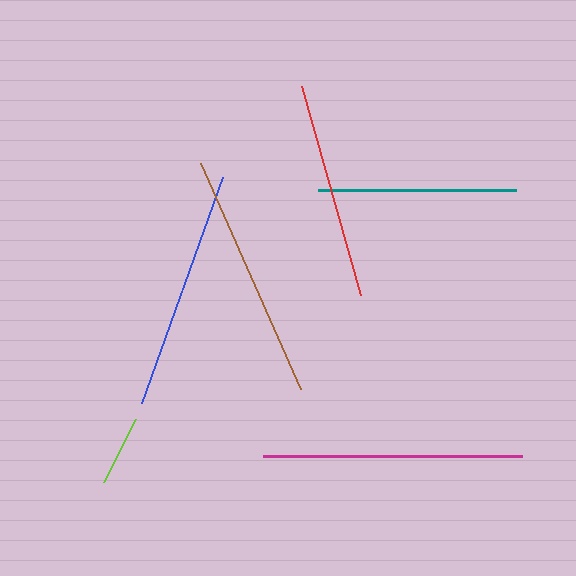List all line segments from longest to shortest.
From longest to shortest: magenta, brown, blue, red, teal, lime.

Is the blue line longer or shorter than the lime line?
The blue line is longer than the lime line.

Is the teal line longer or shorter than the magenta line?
The magenta line is longer than the teal line.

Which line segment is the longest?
The magenta line is the longest at approximately 259 pixels.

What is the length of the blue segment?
The blue segment is approximately 241 pixels long.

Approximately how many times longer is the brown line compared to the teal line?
The brown line is approximately 1.2 times the length of the teal line.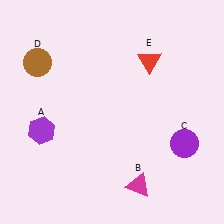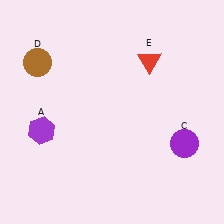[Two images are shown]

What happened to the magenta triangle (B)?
The magenta triangle (B) was removed in Image 2. It was in the bottom-right area of Image 1.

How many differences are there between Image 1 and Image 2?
There is 1 difference between the two images.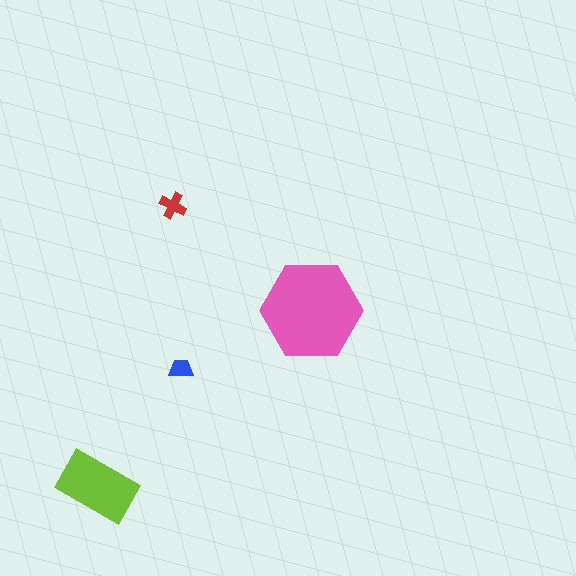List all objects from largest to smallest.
The pink hexagon, the lime rectangle, the red cross, the blue trapezoid.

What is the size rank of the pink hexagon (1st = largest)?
1st.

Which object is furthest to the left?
The lime rectangle is leftmost.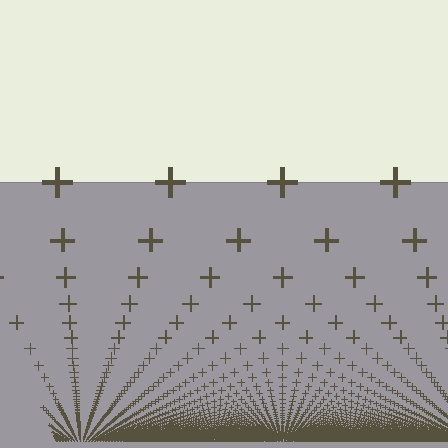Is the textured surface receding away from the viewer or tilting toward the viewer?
The surface appears to tilt toward the viewer. Texture elements get larger and sparser toward the top.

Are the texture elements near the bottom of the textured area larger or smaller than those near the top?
Smaller. The gradient is inverted — elements near the bottom are smaller and denser.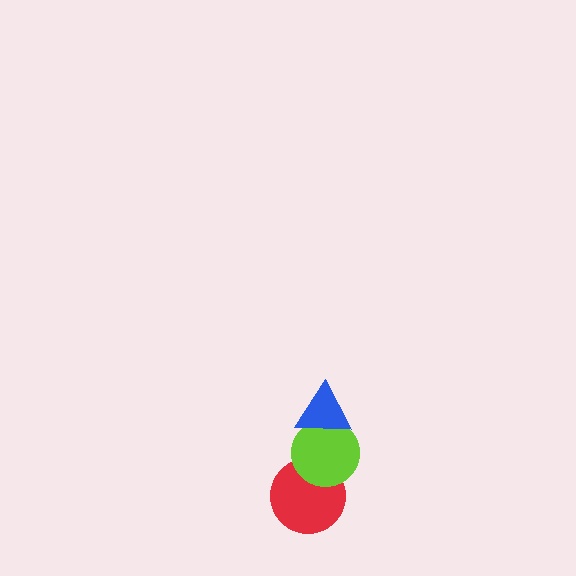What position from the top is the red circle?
The red circle is 3rd from the top.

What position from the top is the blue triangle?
The blue triangle is 1st from the top.